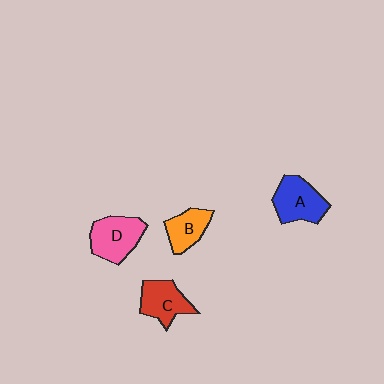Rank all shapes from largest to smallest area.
From largest to smallest: D (pink), A (blue), C (red), B (orange).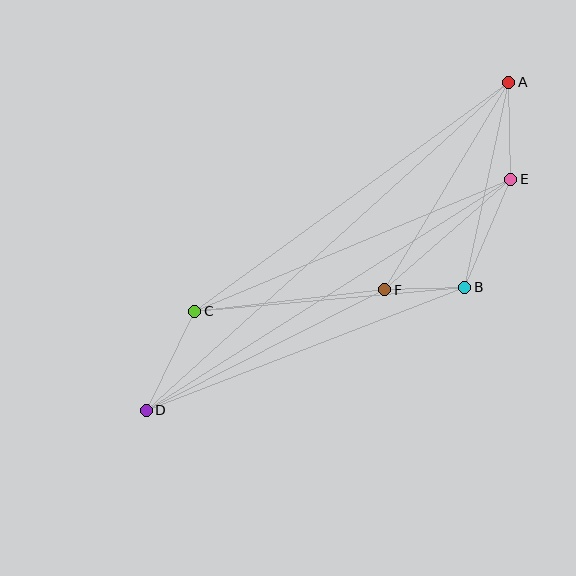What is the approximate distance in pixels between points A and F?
The distance between A and F is approximately 242 pixels.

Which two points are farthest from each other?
Points A and D are farthest from each other.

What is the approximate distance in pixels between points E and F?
The distance between E and F is approximately 168 pixels.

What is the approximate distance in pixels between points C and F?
The distance between C and F is approximately 191 pixels.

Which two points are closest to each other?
Points B and F are closest to each other.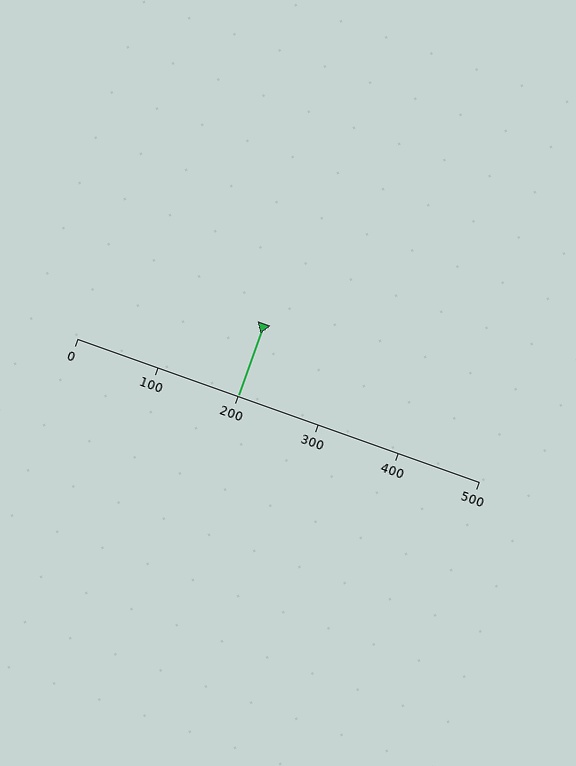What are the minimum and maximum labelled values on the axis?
The axis runs from 0 to 500.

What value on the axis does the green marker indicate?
The marker indicates approximately 200.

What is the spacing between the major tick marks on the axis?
The major ticks are spaced 100 apart.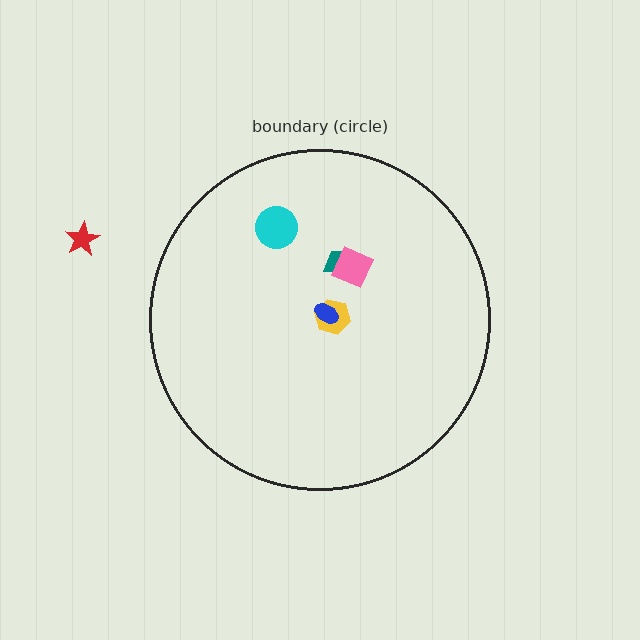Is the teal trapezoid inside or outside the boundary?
Inside.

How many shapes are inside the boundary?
5 inside, 1 outside.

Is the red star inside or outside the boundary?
Outside.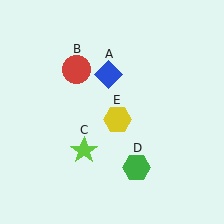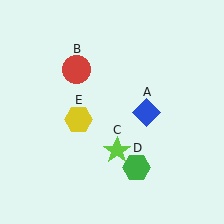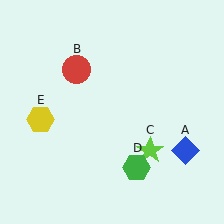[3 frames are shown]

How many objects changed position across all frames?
3 objects changed position: blue diamond (object A), lime star (object C), yellow hexagon (object E).